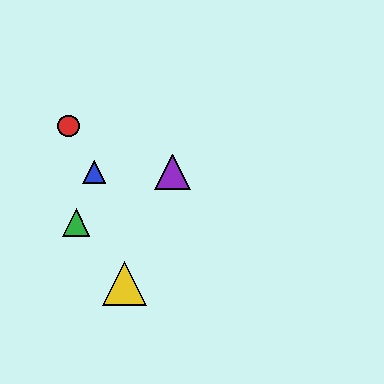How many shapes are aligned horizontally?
2 shapes (the blue triangle, the purple triangle) are aligned horizontally.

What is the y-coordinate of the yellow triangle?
The yellow triangle is at y≈283.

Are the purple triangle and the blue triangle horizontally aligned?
Yes, both are at y≈172.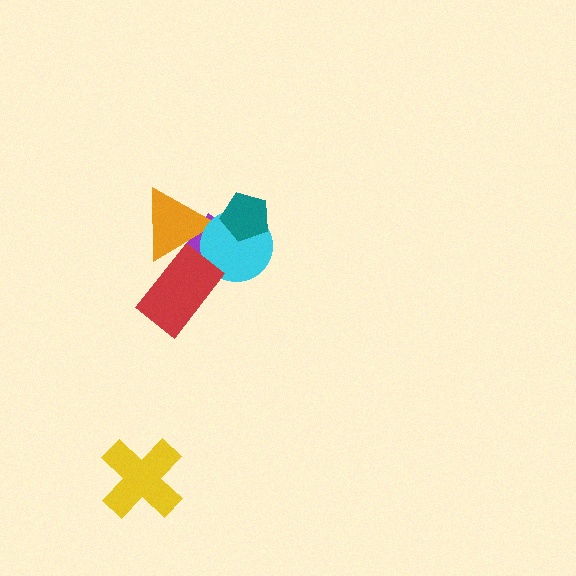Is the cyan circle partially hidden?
Yes, it is partially covered by another shape.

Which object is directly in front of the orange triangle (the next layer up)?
The cyan circle is directly in front of the orange triangle.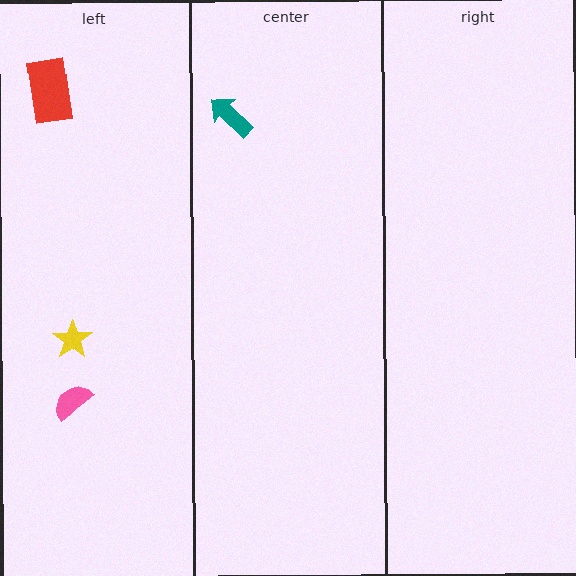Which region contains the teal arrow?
The center region.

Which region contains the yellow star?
The left region.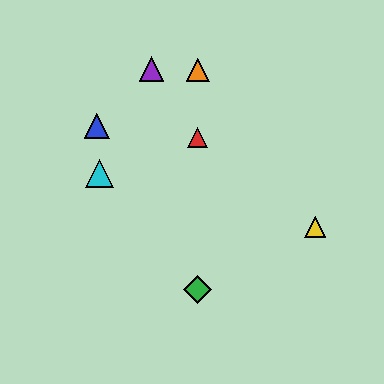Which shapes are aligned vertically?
The red triangle, the green diamond, the orange triangle are aligned vertically.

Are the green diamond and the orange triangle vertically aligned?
Yes, both are at x≈198.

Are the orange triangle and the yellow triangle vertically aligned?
No, the orange triangle is at x≈198 and the yellow triangle is at x≈315.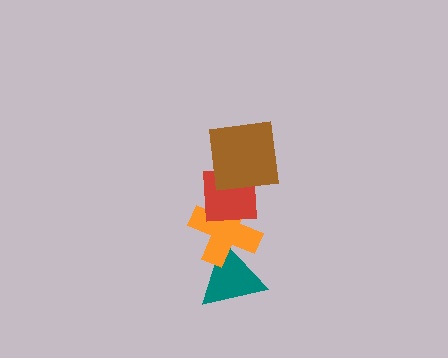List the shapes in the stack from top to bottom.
From top to bottom: the brown square, the red square, the orange cross, the teal triangle.